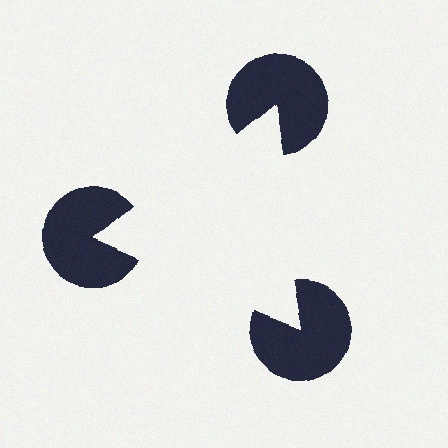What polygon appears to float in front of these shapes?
An illusory triangle — its edges are inferred from the aligned wedge cuts in the pac-man discs, not physically drawn.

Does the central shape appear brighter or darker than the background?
It typically appears slightly brighter than the background, even though no actual brightness change is drawn.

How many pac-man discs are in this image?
There are 3 — one at each vertex of the illusory triangle.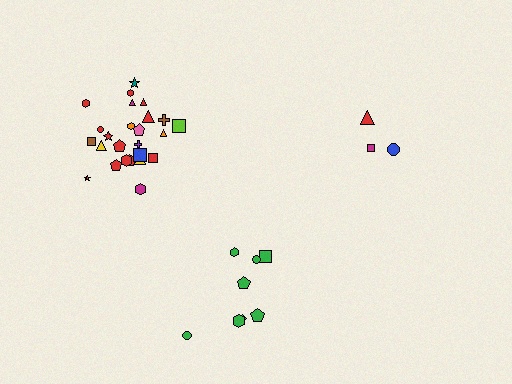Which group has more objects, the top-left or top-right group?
The top-left group.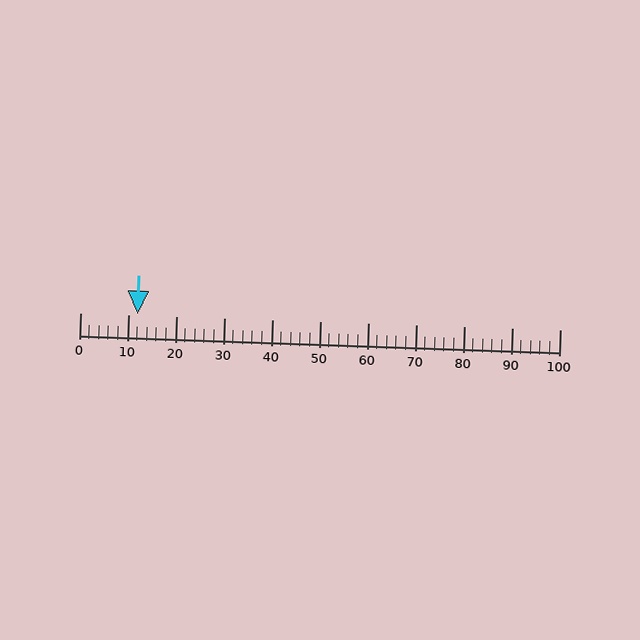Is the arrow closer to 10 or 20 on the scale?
The arrow is closer to 10.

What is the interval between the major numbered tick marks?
The major tick marks are spaced 10 units apart.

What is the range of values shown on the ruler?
The ruler shows values from 0 to 100.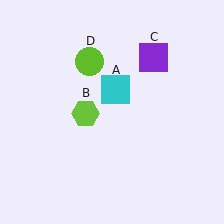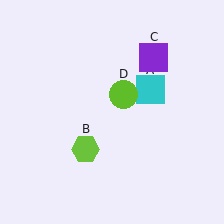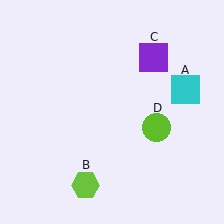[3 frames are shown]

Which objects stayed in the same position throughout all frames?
Purple square (object C) remained stationary.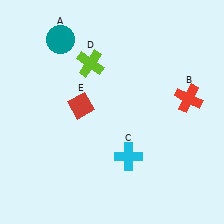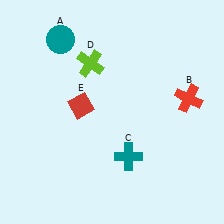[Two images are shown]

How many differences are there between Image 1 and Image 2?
There is 1 difference between the two images.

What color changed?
The cross (C) changed from cyan in Image 1 to teal in Image 2.